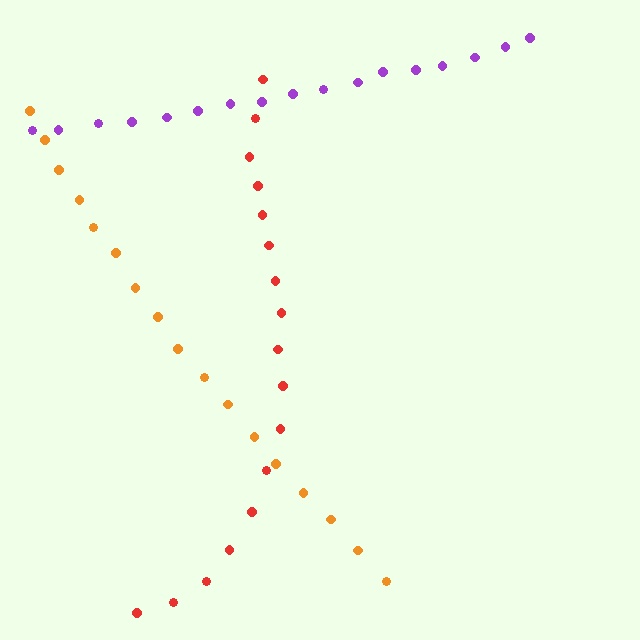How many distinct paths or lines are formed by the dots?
There are 3 distinct paths.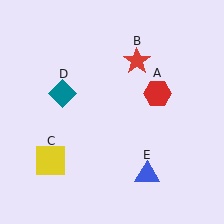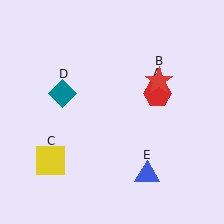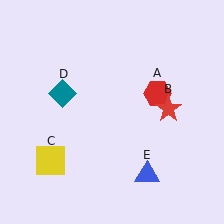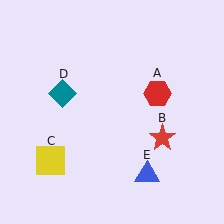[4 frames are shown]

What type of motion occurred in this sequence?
The red star (object B) rotated clockwise around the center of the scene.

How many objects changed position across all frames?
1 object changed position: red star (object B).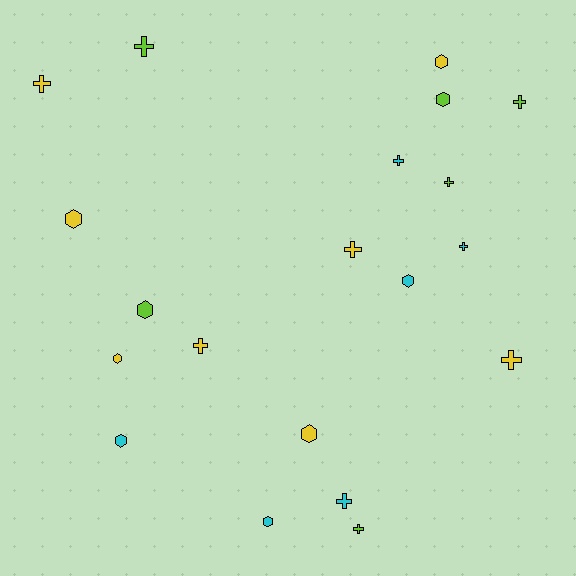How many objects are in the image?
There are 20 objects.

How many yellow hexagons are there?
There are 4 yellow hexagons.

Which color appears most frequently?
Yellow, with 8 objects.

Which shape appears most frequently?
Cross, with 11 objects.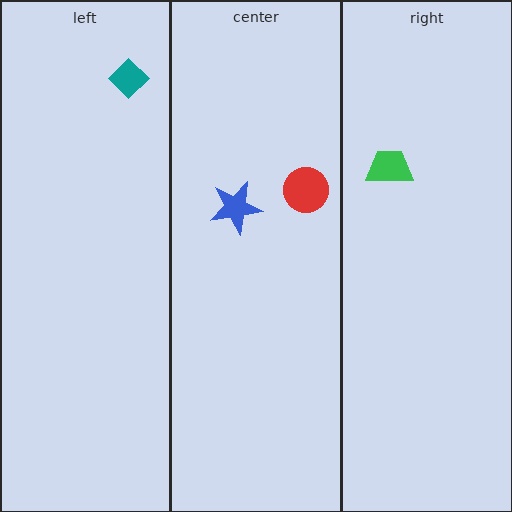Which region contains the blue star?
The center region.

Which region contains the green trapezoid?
The right region.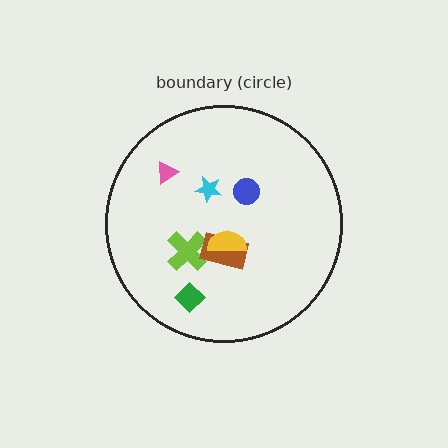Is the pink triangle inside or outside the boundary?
Inside.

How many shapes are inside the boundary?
7 inside, 0 outside.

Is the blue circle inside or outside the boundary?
Inside.